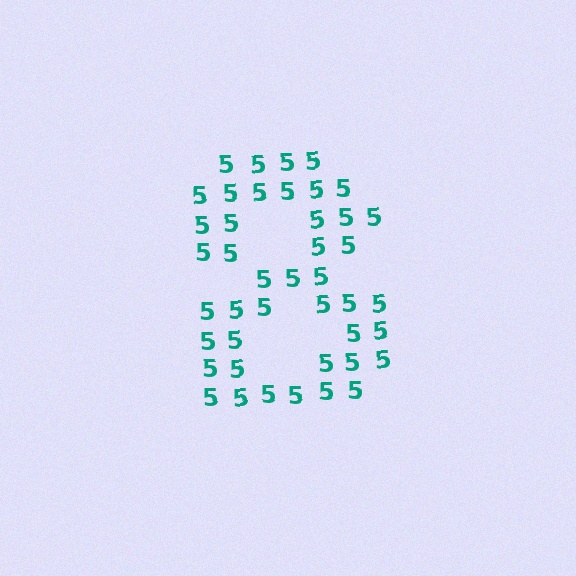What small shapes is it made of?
It is made of small digit 5's.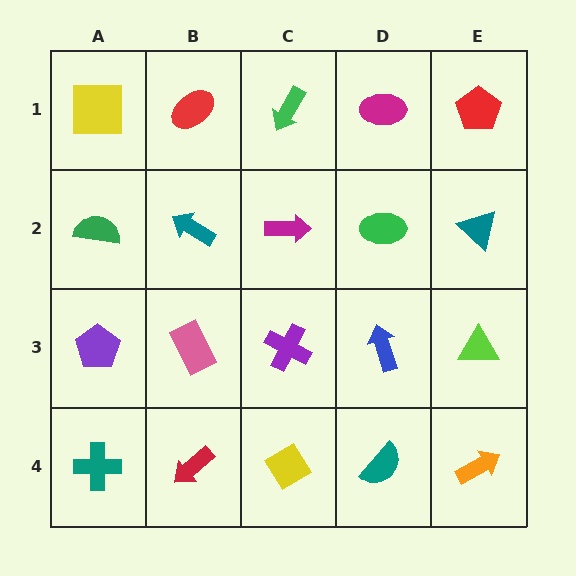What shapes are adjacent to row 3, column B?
A teal arrow (row 2, column B), a red arrow (row 4, column B), a purple pentagon (row 3, column A), a purple cross (row 3, column C).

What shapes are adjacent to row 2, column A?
A yellow square (row 1, column A), a purple pentagon (row 3, column A), a teal arrow (row 2, column B).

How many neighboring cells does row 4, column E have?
2.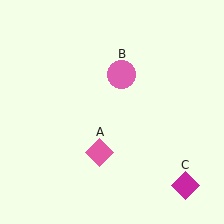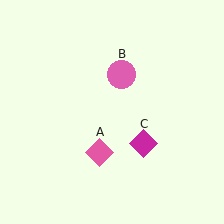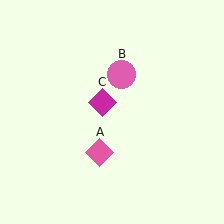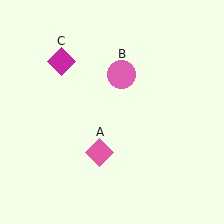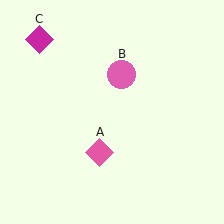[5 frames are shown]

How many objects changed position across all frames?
1 object changed position: magenta diamond (object C).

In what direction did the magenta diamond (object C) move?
The magenta diamond (object C) moved up and to the left.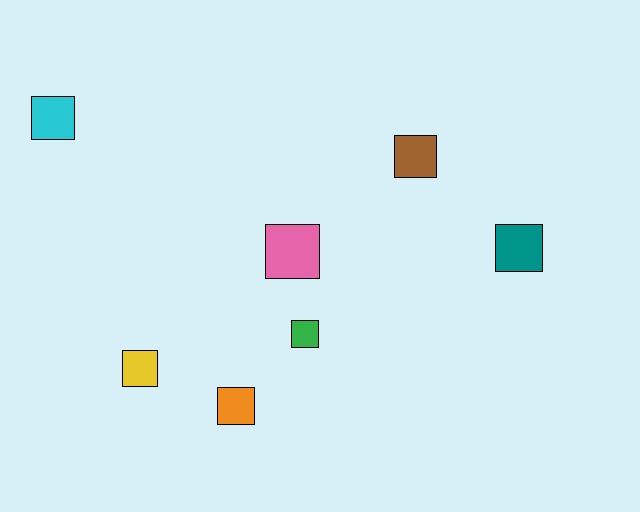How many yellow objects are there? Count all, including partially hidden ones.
There is 1 yellow object.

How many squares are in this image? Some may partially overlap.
There are 7 squares.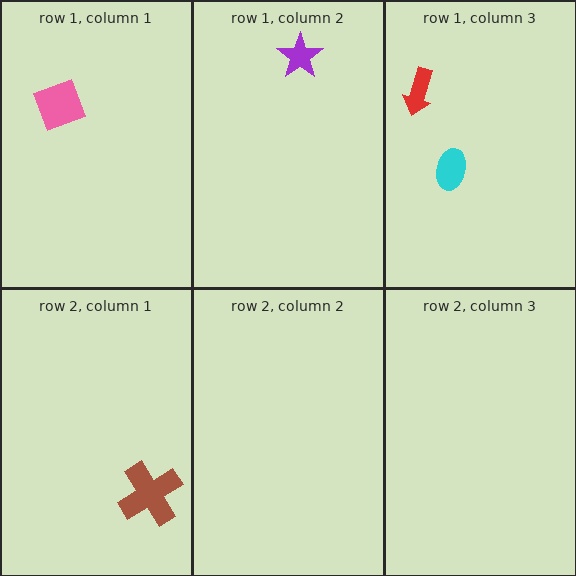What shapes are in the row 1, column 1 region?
The pink diamond.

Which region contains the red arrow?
The row 1, column 3 region.